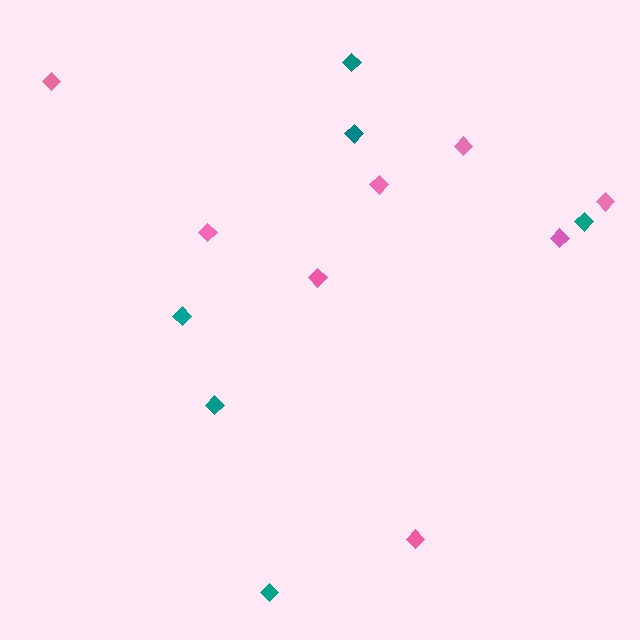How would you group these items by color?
There are 2 groups: one group of pink diamonds (8) and one group of teal diamonds (6).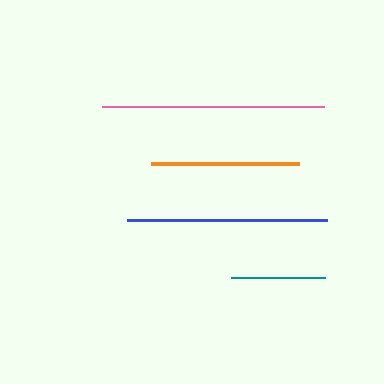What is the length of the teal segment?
The teal segment is approximately 95 pixels long.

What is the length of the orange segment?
The orange segment is approximately 148 pixels long.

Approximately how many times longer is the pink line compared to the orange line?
The pink line is approximately 1.5 times the length of the orange line.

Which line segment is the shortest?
The teal line is the shortest at approximately 95 pixels.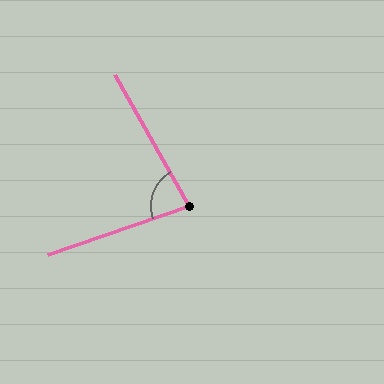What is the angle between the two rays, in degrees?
Approximately 79 degrees.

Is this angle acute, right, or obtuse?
It is acute.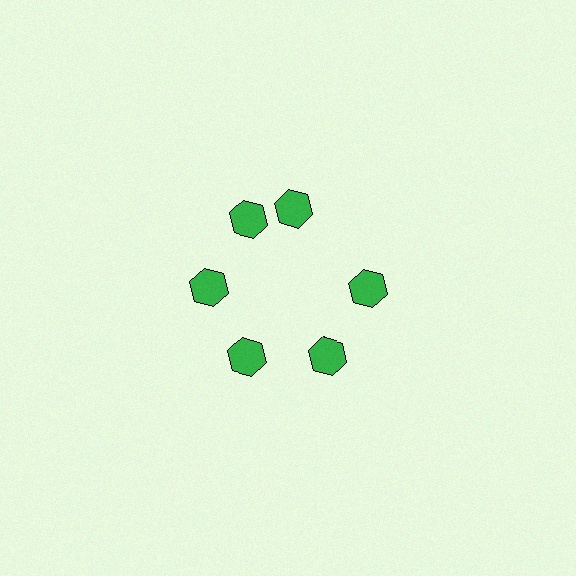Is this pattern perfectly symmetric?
No. The 6 green hexagons are arranged in a ring, but one element near the 1 o'clock position is rotated out of alignment along the ring, breaking the 6-fold rotational symmetry.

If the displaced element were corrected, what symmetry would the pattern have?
It would have 6-fold rotational symmetry — the pattern would map onto itself every 60 degrees.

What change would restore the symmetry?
The symmetry would be restored by rotating it back into even spacing with its neighbors so that all 6 hexagons sit at equal angles and equal distance from the center.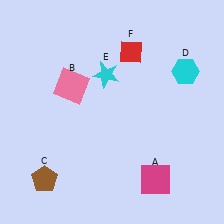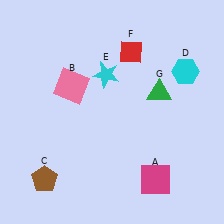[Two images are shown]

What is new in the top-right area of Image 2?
A green triangle (G) was added in the top-right area of Image 2.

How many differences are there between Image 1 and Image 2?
There is 1 difference between the two images.